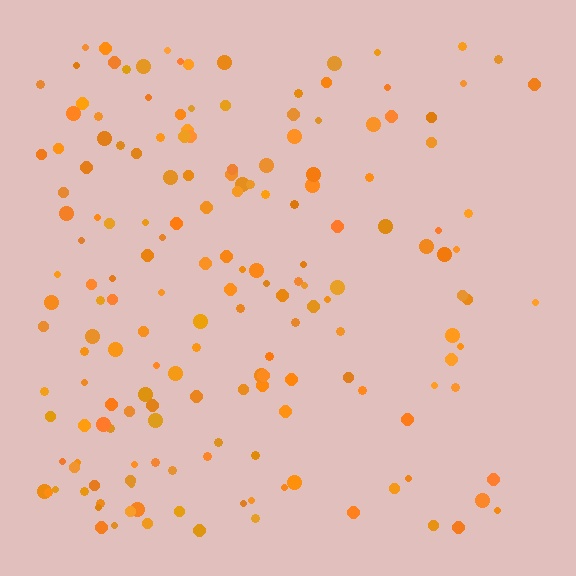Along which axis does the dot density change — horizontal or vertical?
Horizontal.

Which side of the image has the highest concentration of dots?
The left.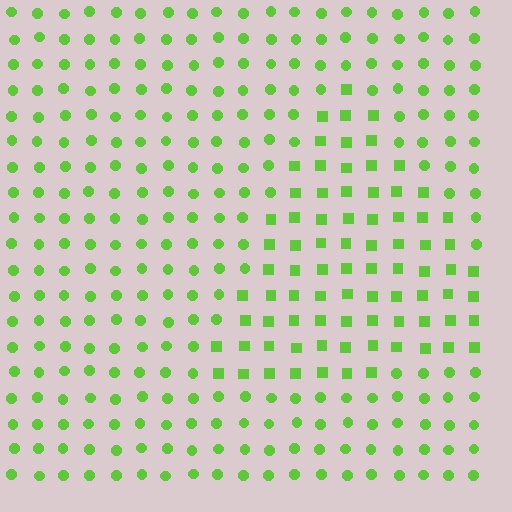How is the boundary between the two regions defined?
The boundary is defined by a change in element shape: squares inside vs. circles outside. All elements share the same color and spacing.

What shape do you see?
I see a triangle.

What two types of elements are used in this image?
The image uses squares inside the triangle region and circles outside it.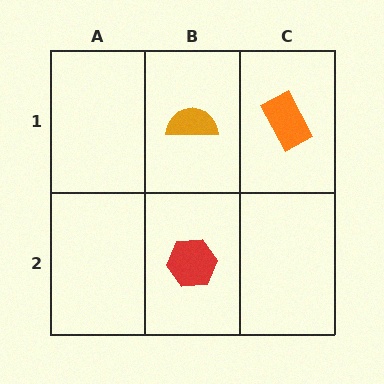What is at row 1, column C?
An orange rectangle.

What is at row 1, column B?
An orange semicircle.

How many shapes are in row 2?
1 shape.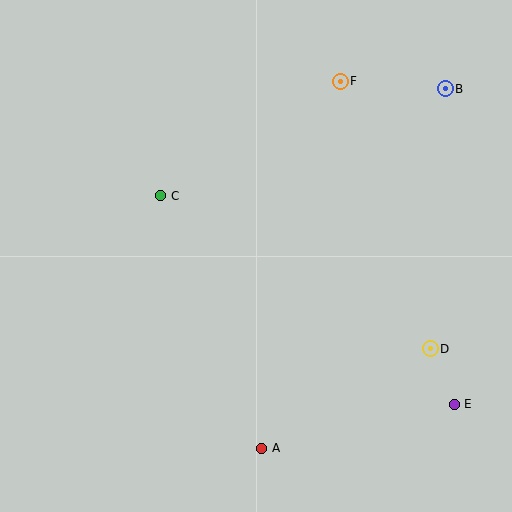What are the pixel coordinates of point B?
Point B is at (445, 89).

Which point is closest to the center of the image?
Point C at (161, 196) is closest to the center.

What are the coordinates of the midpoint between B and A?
The midpoint between B and A is at (354, 268).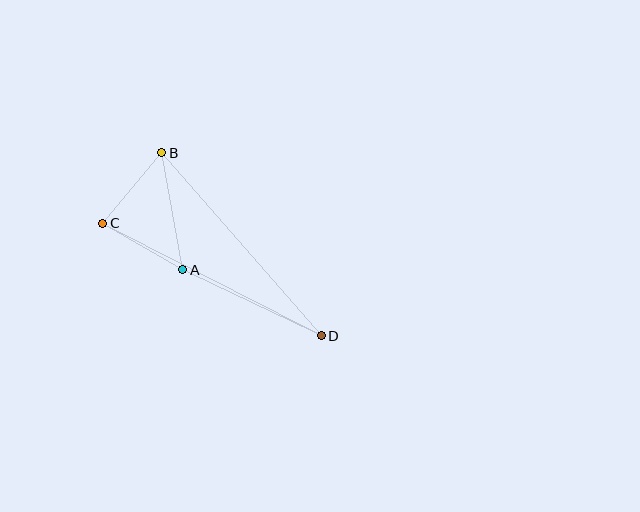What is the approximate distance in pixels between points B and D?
The distance between B and D is approximately 243 pixels.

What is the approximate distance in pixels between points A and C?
The distance between A and C is approximately 93 pixels.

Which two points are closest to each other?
Points B and C are closest to each other.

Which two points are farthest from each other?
Points C and D are farthest from each other.